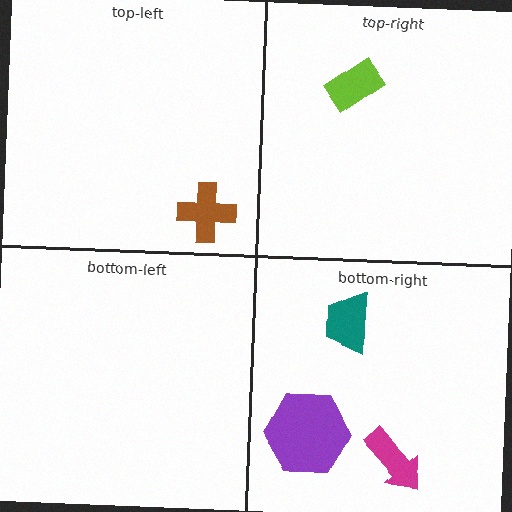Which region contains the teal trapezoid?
The bottom-right region.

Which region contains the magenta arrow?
The bottom-right region.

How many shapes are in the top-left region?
1.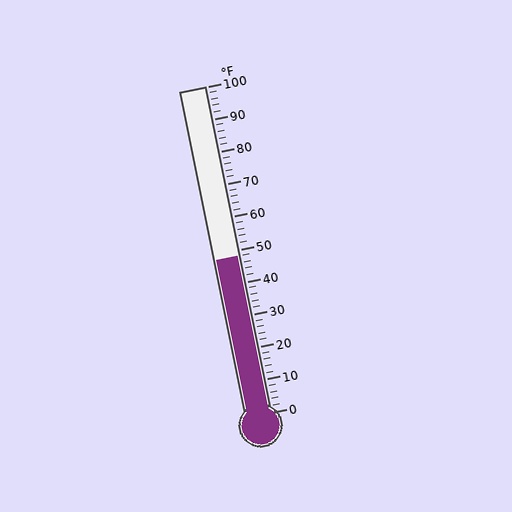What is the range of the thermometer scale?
The thermometer scale ranges from 0°F to 100°F.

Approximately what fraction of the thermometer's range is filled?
The thermometer is filled to approximately 50% of its range.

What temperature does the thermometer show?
The thermometer shows approximately 48°F.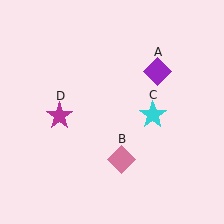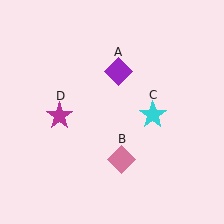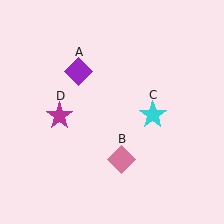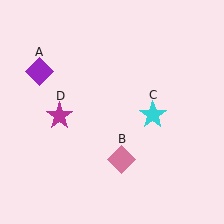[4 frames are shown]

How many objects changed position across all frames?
1 object changed position: purple diamond (object A).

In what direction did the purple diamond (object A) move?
The purple diamond (object A) moved left.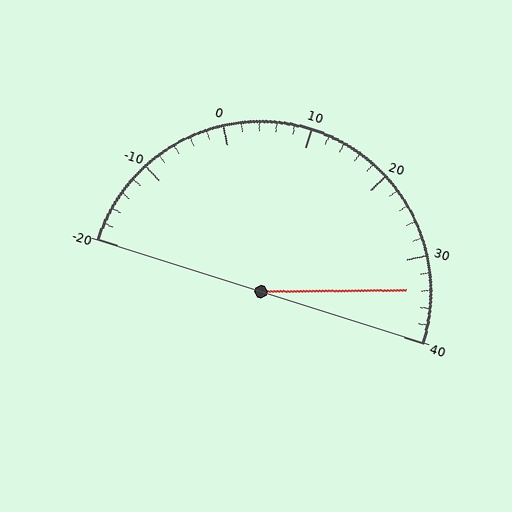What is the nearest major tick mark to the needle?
The nearest major tick mark is 30.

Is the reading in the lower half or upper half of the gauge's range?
The reading is in the upper half of the range (-20 to 40).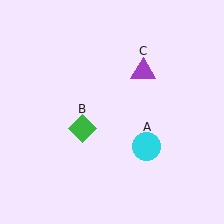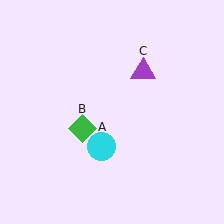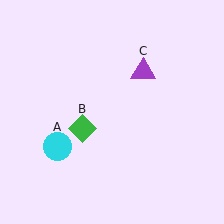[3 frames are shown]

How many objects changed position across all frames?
1 object changed position: cyan circle (object A).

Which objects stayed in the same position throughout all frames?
Green diamond (object B) and purple triangle (object C) remained stationary.